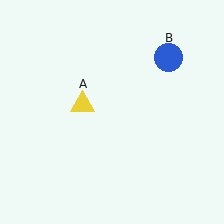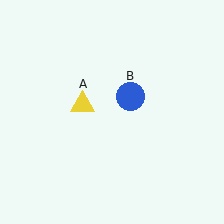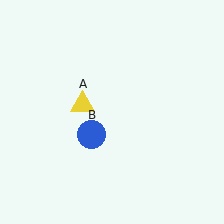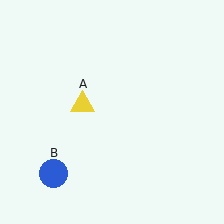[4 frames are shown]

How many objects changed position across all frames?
1 object changed position: blue circle (object B).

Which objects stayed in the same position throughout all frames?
Yellow triangle (object A) remained stationary.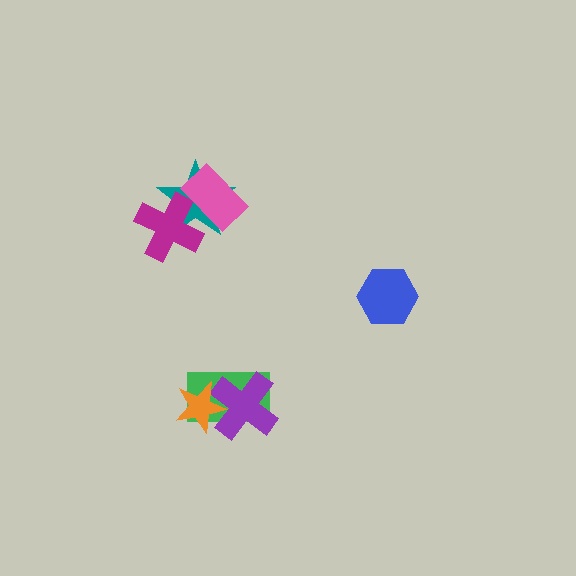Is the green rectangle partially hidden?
Yes, it is partially covered by another shape.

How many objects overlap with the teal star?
2 objects overlap with the teal star.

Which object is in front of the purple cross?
The orange star is in front of the purple cross.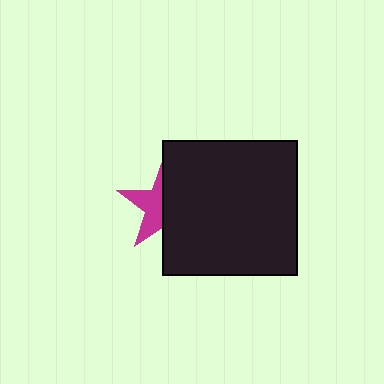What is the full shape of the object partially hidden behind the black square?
The partially hidden object is a magenta star.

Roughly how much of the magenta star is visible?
A small part of it is visible (roughly 44%).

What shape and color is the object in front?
The object in front is a black square.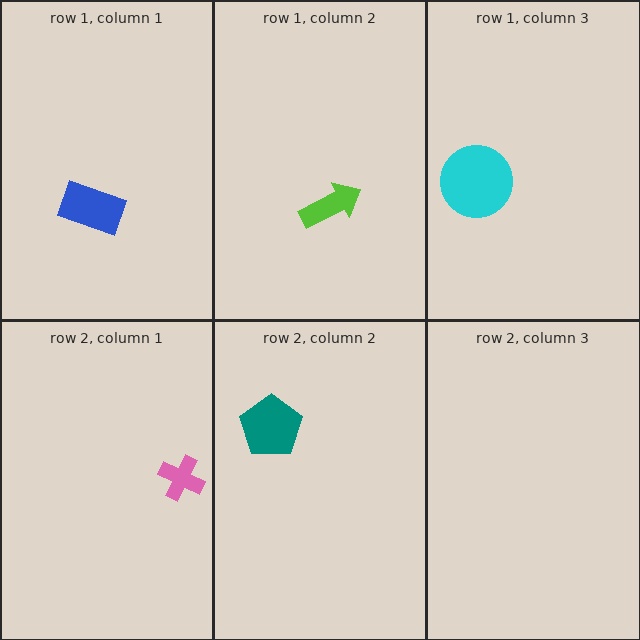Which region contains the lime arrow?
The row 1, column 2 region.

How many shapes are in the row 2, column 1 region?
1.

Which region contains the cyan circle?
The row 1, column 3 region.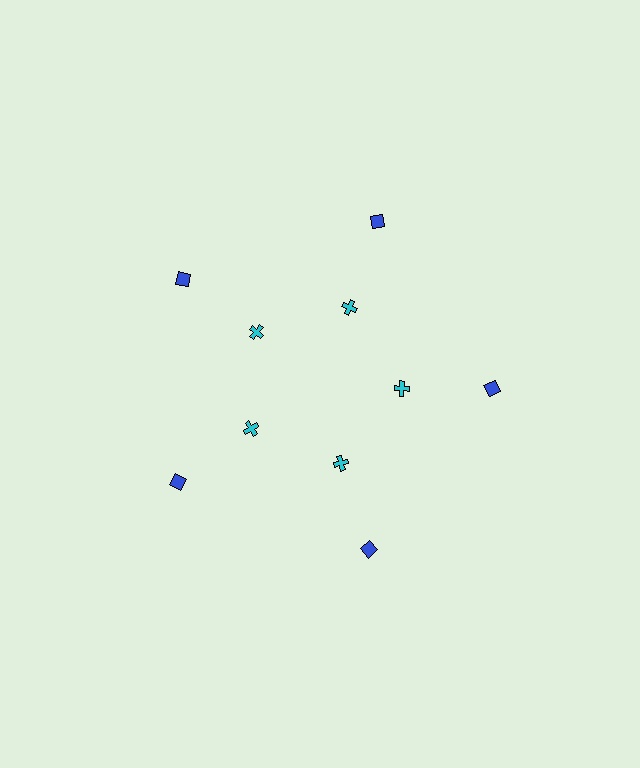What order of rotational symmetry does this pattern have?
This pattern has 5-fold rotational symmetry.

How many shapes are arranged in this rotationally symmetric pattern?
There are 10 shapes, arranged in 5 groups of 2.